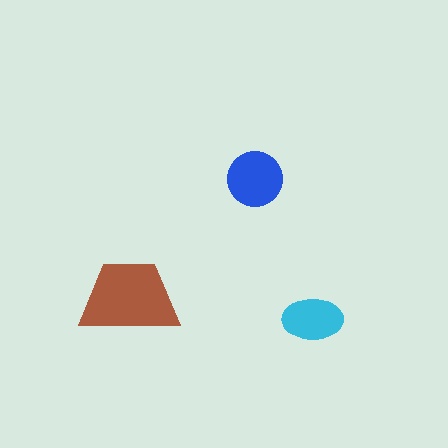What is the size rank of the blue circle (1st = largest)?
2nd.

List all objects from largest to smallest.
The brown trapezoid, the blue circle, the cyan ellipse.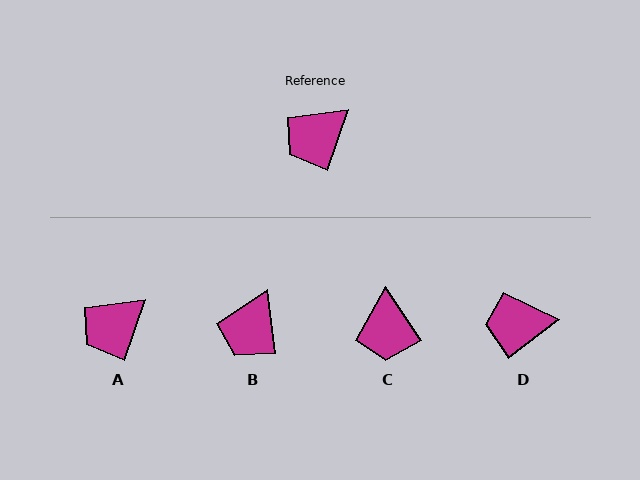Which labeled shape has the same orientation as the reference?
A.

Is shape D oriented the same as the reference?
No, it is off by about 33 degrees.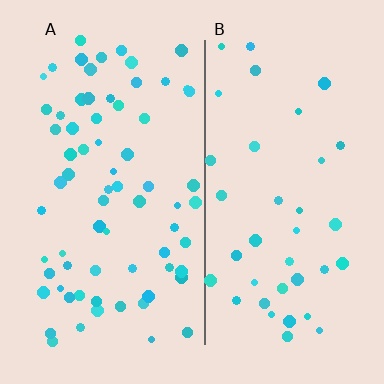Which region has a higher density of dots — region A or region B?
A (the left).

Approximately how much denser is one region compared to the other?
Approximately 1.8× — region A over region B.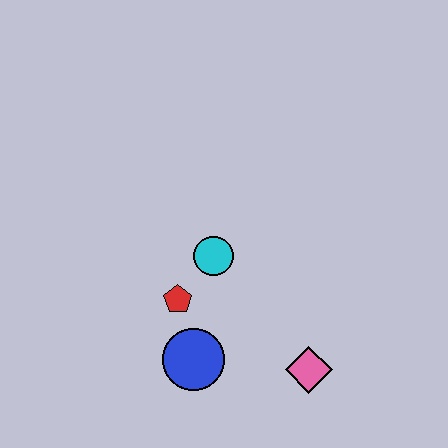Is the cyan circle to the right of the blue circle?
Yes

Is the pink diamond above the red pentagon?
No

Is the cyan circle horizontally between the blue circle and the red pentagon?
No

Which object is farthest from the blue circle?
The pink diamond is farthest from the blue circle.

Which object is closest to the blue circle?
The red pentagon is closest to the blue circle.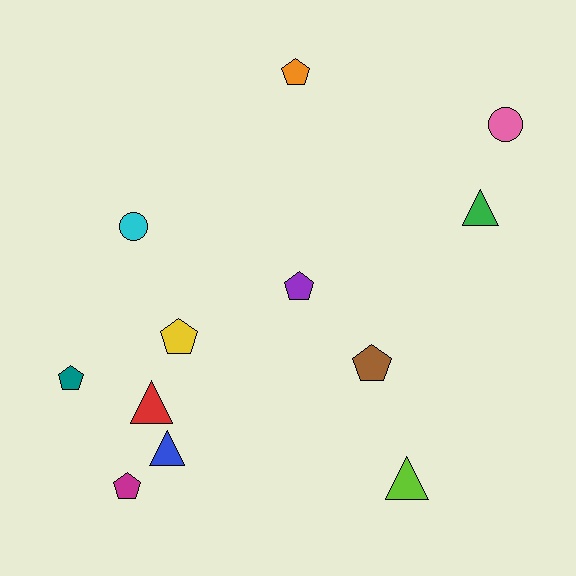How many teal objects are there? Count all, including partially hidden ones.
There is 1 teal object.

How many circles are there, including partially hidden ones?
There are 2 circles.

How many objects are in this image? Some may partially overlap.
There are 12 objects.